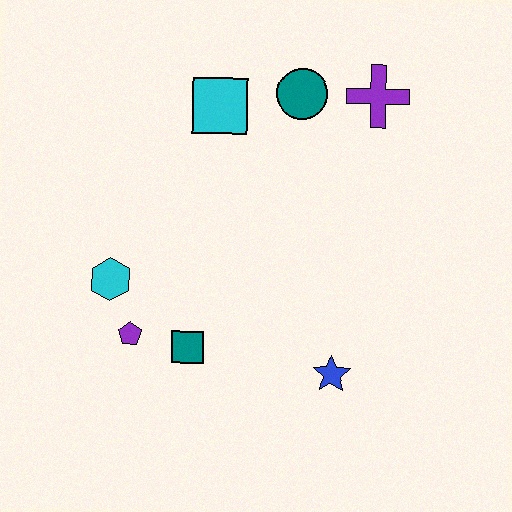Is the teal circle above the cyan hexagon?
Yes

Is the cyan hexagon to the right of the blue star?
No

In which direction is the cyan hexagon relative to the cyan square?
The cyan hexagon is below the cyan square.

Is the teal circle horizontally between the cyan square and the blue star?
Yes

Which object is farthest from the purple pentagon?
The purple cross is farthest from the purple pentagon.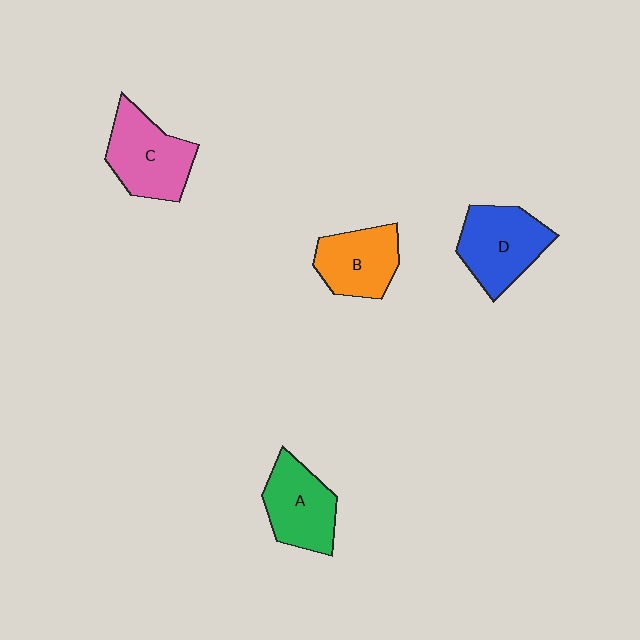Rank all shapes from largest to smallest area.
From largest to smallest: D (blue), C (pink), A (green), B (orange).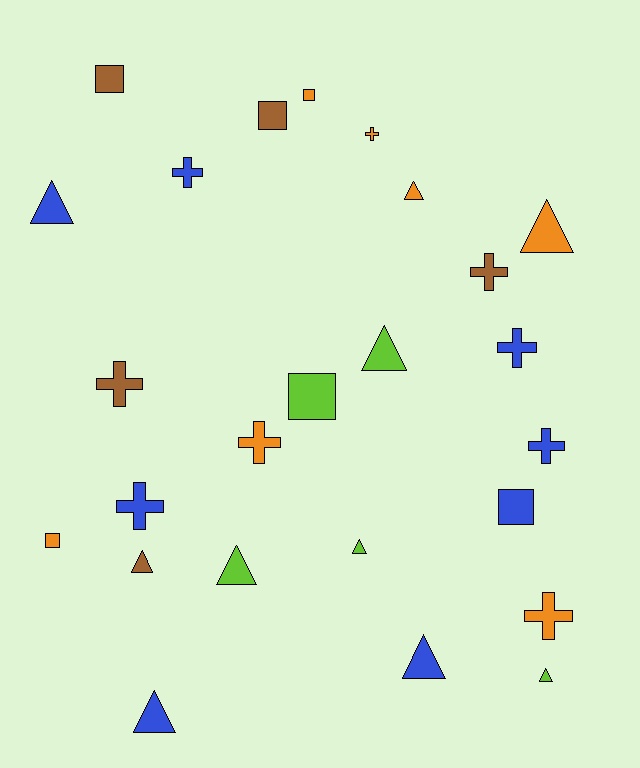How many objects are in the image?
There are 25 objects.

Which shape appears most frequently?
Triangle, with 10 objects.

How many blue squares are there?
There is 1 blue square.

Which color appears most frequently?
Blue, with 8 objects.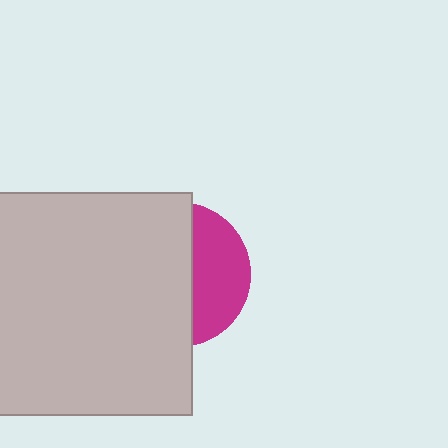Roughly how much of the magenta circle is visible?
A small part of it is visible (roughly 37%).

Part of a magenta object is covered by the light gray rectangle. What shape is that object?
It is a circle.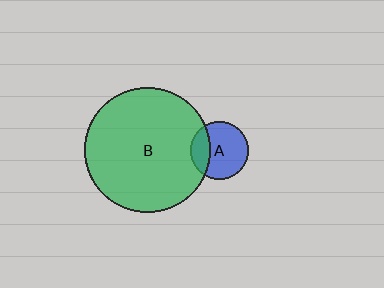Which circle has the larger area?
Circle B (green).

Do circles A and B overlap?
Yes.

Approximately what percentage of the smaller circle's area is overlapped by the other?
Approximately 30%.